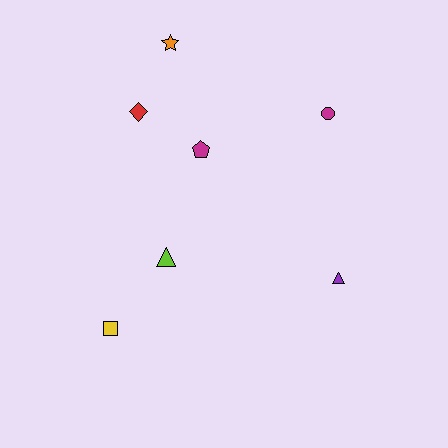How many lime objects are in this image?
There is 1 lime object.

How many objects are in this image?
There are 7 objects.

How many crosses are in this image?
There are no crosses.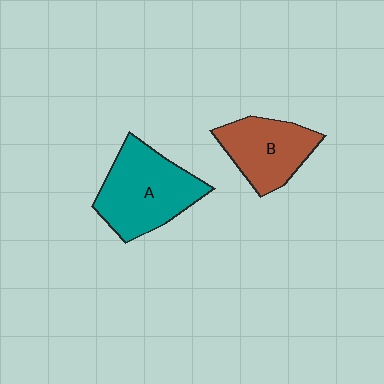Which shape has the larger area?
Shape A (teal).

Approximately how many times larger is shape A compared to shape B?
Approximately 1.3 times.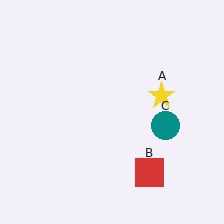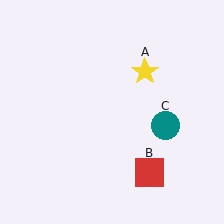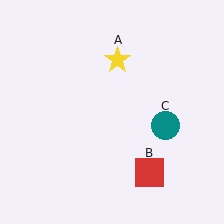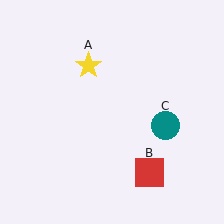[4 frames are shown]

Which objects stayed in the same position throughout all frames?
Red square (object B) and teal circle (object C) remained stationary.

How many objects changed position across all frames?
1 object changed position: yellow star (object A).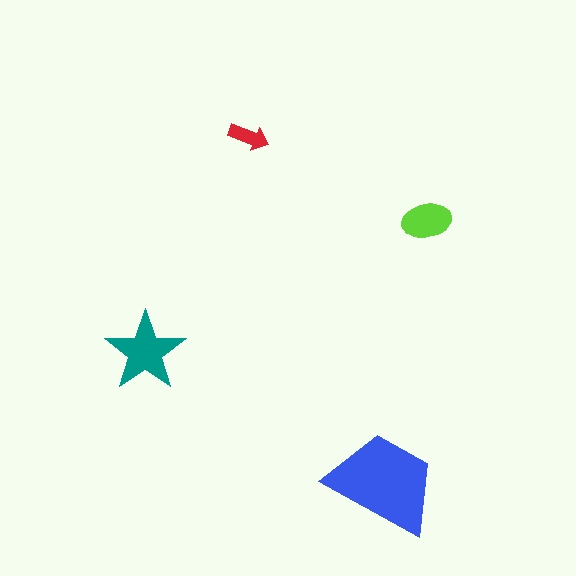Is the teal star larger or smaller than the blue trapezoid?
Smaller.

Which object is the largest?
The blue trapezoid.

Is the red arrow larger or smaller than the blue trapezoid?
Smaller.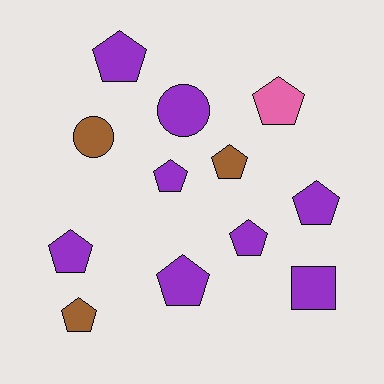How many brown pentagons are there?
There are 2 brown pentagons.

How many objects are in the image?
There are 12 objects.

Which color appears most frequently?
Purple, with 8 objects.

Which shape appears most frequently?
Pentagon, with 9 objects.